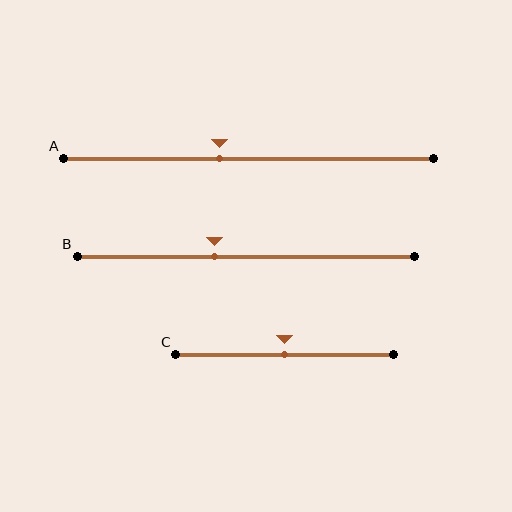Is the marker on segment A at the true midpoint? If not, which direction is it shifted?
No, the marker on segment A is shifted to the left by about 8% of the segment length.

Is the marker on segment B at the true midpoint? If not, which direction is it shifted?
No, the marker on segment B is shifted to the left by about 9% of the segment length.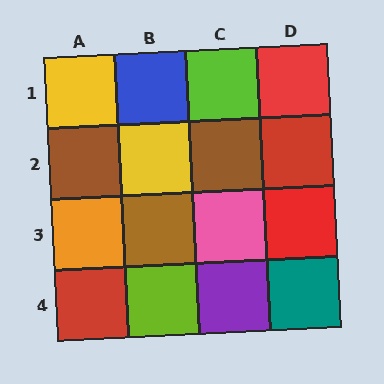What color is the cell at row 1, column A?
Yellow.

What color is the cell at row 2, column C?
Brown.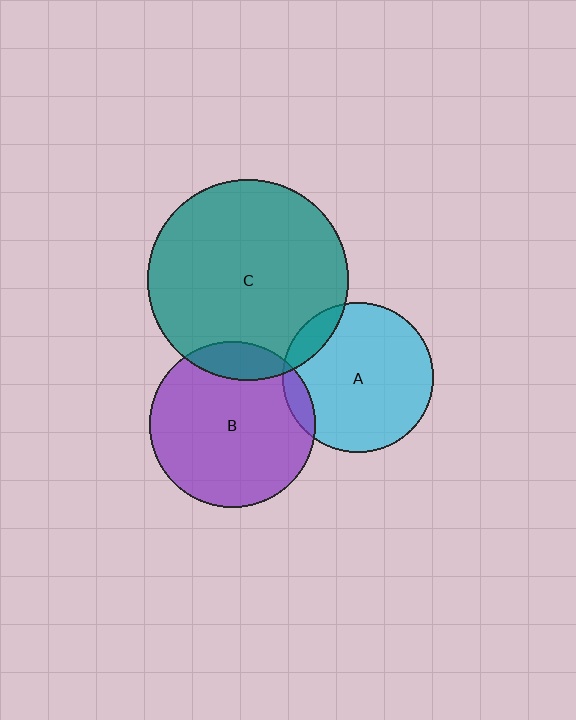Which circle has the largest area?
Circle C (teal).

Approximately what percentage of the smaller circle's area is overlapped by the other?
Approximately 10%.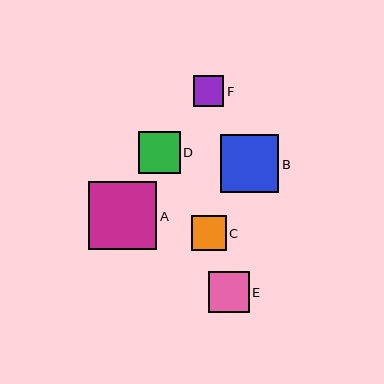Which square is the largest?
Square A is the largest with a size of approximately 69 pixels.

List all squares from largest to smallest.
From largest to smallest: A, B, D, E, C, F.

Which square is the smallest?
Square F is the smallest with a size of approximately 31 pixels.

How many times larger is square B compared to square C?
Square B is approximately 1.7 times the size of square C.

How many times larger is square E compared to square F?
Square E is approximately 1.3 times the size of square F.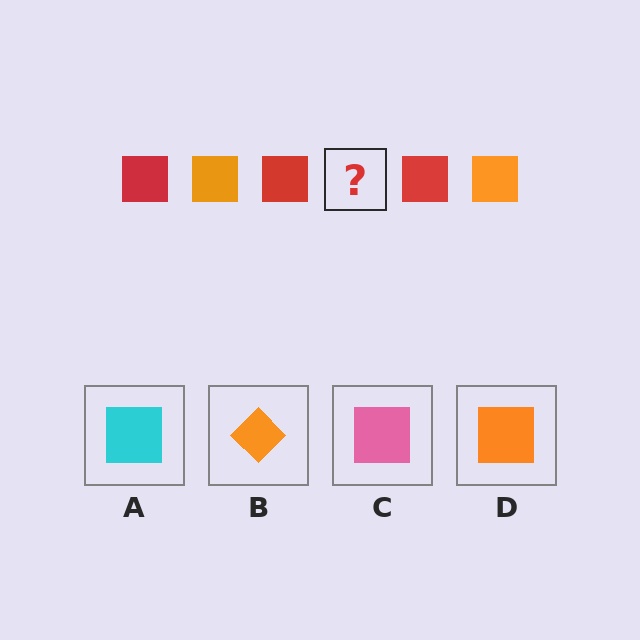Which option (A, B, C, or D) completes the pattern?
D.